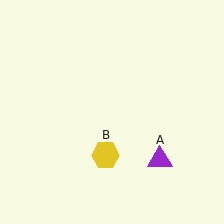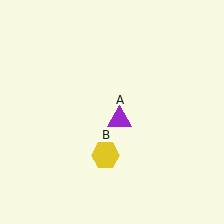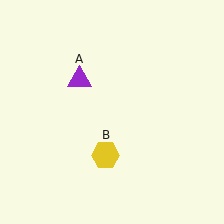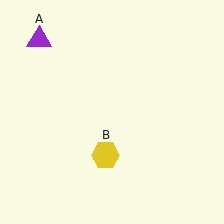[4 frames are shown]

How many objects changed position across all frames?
1 object changed position: purple triangle (object A).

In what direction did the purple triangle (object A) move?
The purple triangle (object A) moved up and to the left.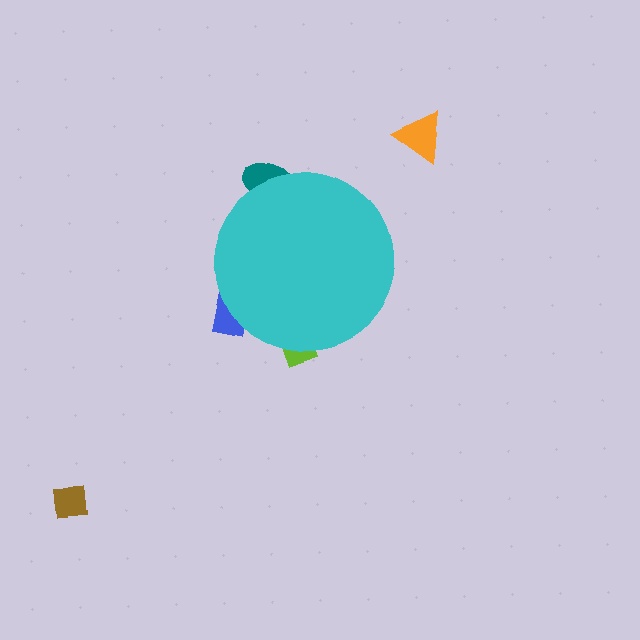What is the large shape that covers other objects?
A cyan circle.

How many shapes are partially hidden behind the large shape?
3 shapes are partially hidden.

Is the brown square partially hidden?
No, the brown square is fully visible.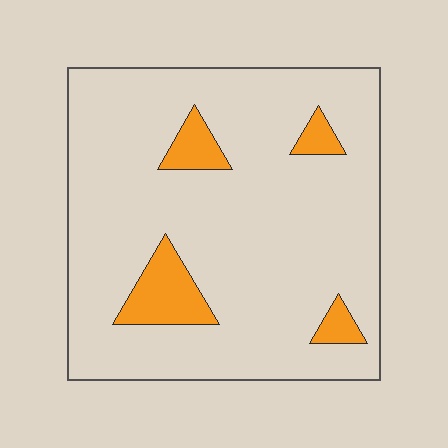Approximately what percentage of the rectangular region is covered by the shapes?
Approximately 10%.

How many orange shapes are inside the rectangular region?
4.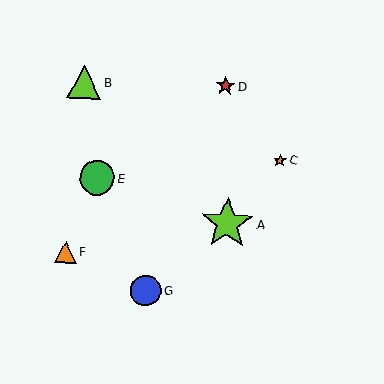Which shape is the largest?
The lime star (labeled A) is the largest.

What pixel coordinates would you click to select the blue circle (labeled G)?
Click at (146, 291) to select the blue circle G.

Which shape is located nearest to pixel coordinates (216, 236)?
The lime star (labeled A) at (227, 224) is nearest to that location.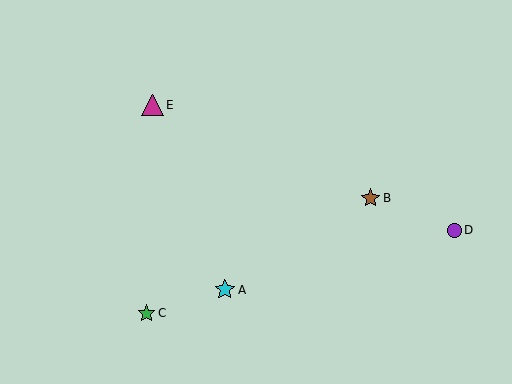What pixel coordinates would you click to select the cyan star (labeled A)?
Click at (225, 290) to select the cyan star A.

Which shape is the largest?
The magenta triangle (labeled E) is the largest.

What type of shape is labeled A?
Shape A is a cyan star.